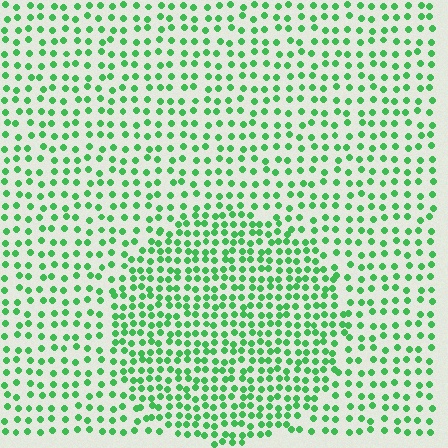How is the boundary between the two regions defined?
The boundary is defined by a change in element density (approximately 1.7x ratio). All elements are the same color, size, and shape.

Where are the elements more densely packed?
The elements are more densely packed inside the circle boundary.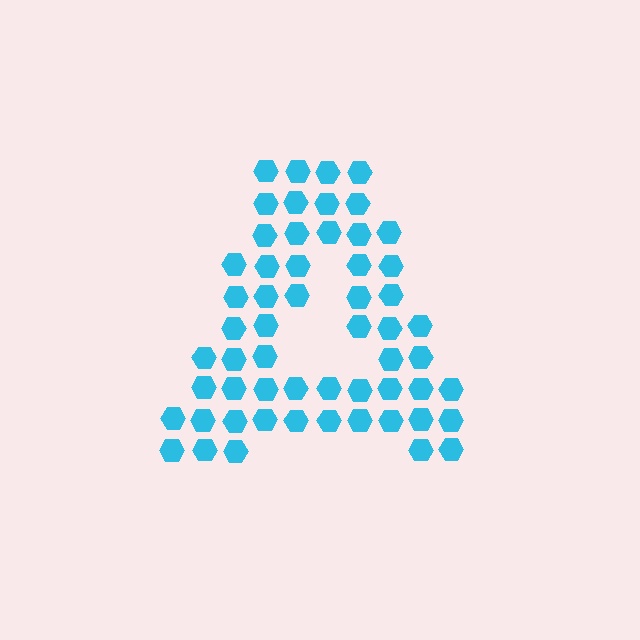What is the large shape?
The large shape is the letter A.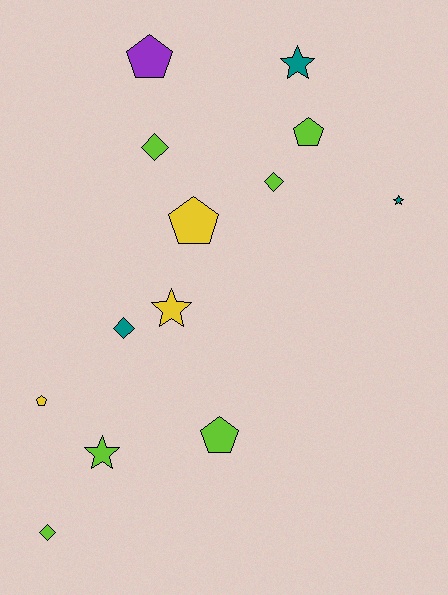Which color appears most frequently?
Lime, with 6 objects.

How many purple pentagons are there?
There is 1 purple pentagon.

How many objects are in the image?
There are 13 objects.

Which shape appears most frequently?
Pentagon, with 5 objects.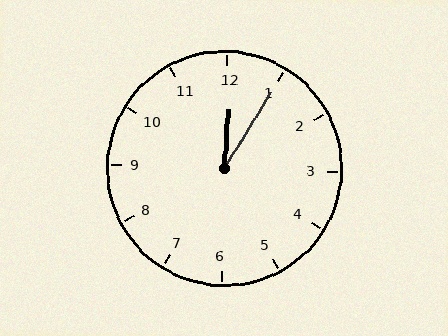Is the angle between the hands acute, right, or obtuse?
It is acute.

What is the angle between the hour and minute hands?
Approximately 28 degrees.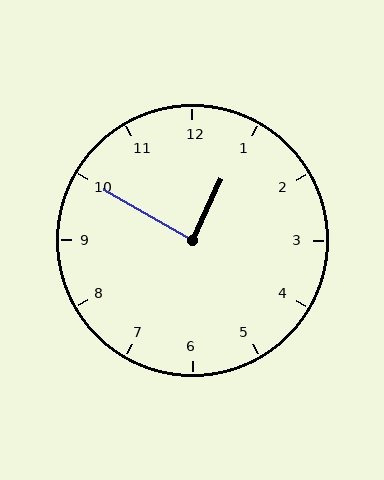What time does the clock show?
12:50.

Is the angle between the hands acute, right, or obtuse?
It is right.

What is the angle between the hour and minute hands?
Approximately 85 degrees.